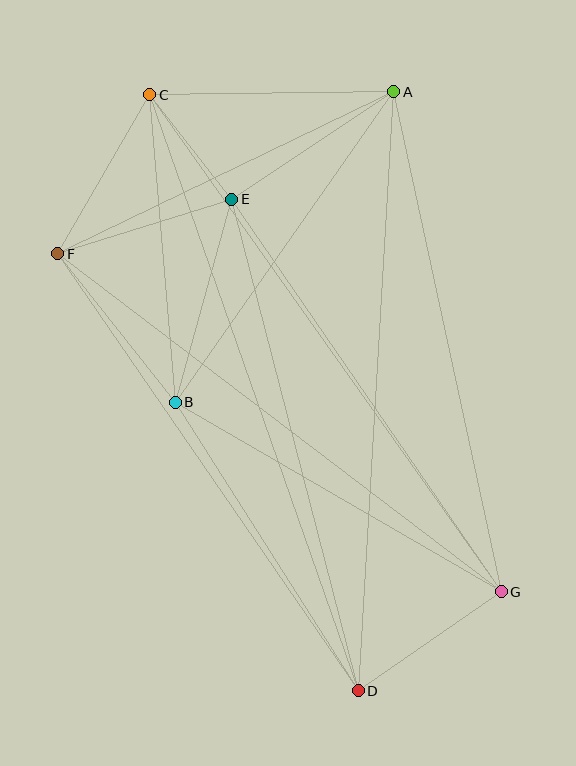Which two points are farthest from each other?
Points C and D are farthest from each other.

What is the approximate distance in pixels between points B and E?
The distance between B and E is approximately 211 pixels.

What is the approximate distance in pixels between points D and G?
The distance between D and G is approximately 174 pixels.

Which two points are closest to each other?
Points C and E are closest to each other.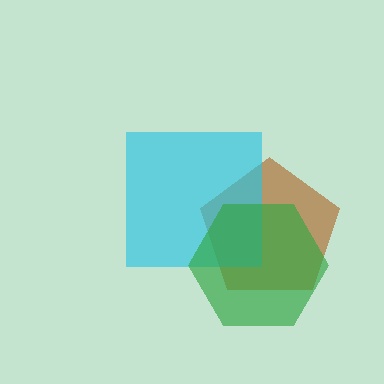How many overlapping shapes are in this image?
There are 3 overlapping shapes in the image.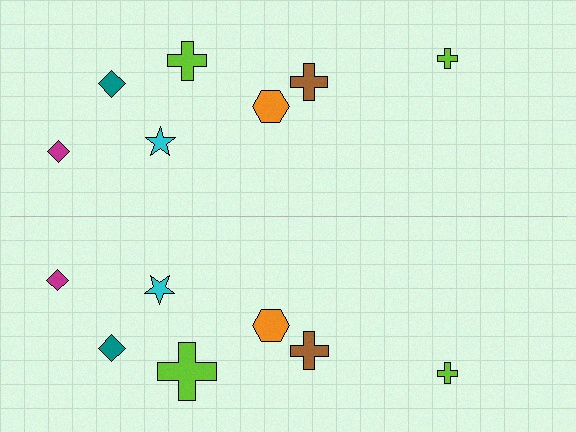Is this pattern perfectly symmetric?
No, the pattern is not perfectly symmetric. The lime cross on the bottom side has a different size than its mirror counterpart.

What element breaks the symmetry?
The lime cross on the bottom side has a different size than its mirror counterpart.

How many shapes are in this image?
There are 14 shapes in this image.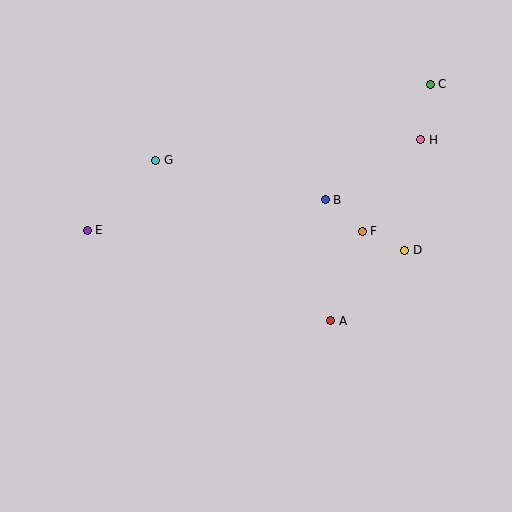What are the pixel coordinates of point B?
Point B is at (325, 200).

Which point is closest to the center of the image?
Point B at (325, 200) is closest to the center.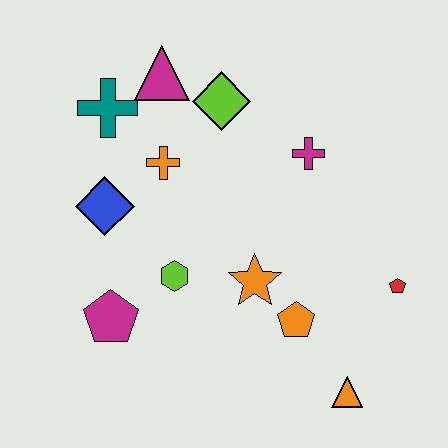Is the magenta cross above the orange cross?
Yes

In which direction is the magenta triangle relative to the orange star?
The magenta triangle is above the orange star.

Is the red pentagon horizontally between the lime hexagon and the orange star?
No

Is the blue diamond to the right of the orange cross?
No